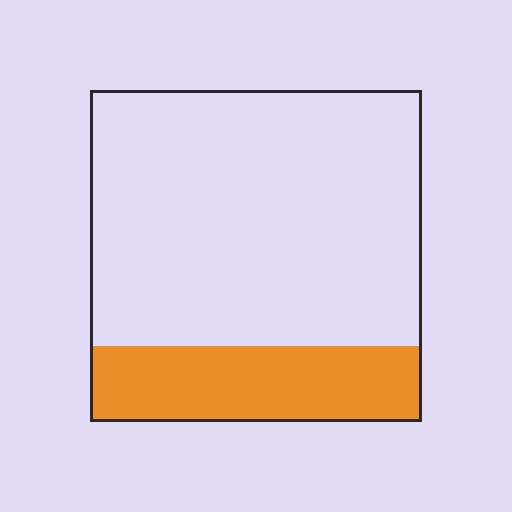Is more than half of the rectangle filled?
No.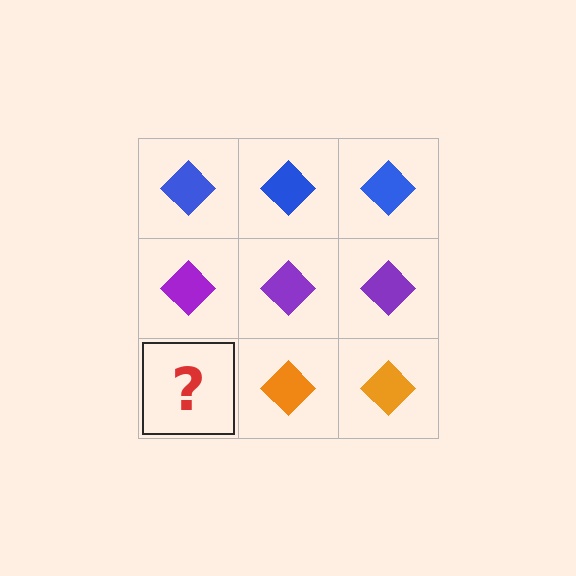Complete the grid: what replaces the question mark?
The question mark should be replaced with an orange diamond.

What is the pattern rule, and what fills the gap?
The rule is that each row has a consistent color. The gap should be filled with an orange diamond.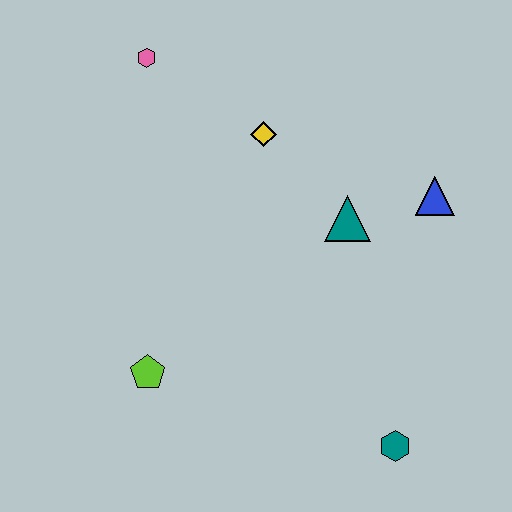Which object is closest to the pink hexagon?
The yellow diamond is closest to the pink hexagon.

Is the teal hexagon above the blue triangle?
No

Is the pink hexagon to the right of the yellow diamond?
No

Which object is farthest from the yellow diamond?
The teal hexagon is farthest from the yellow diamond.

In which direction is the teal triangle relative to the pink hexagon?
The teal triangle is to the right of the pink hexagon.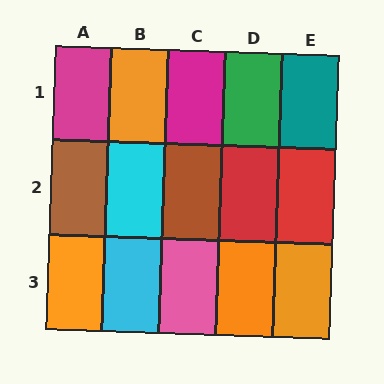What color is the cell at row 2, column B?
Cyan.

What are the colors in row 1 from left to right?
Magenta, orange, magenta, green, teal.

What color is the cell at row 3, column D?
Orange.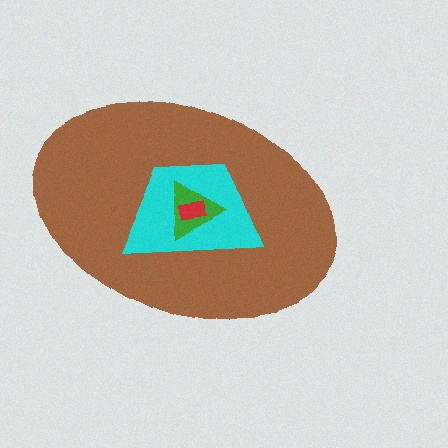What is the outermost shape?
The brown ellipse.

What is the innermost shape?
The red rectangle.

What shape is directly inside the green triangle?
The red rectangle.